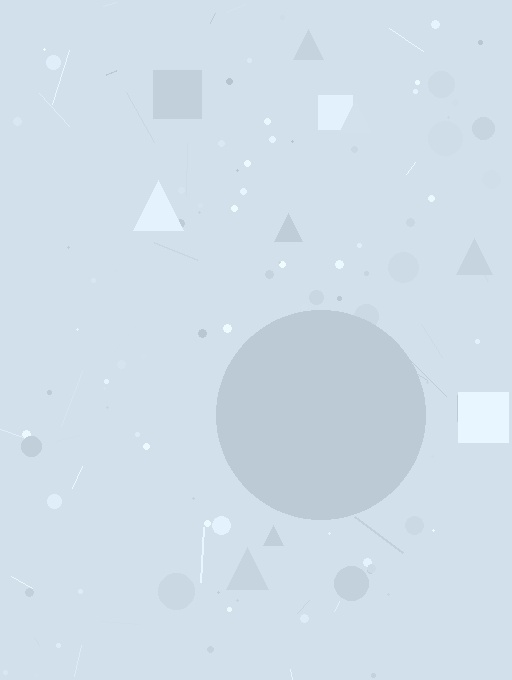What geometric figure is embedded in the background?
A circle is embedded in the background.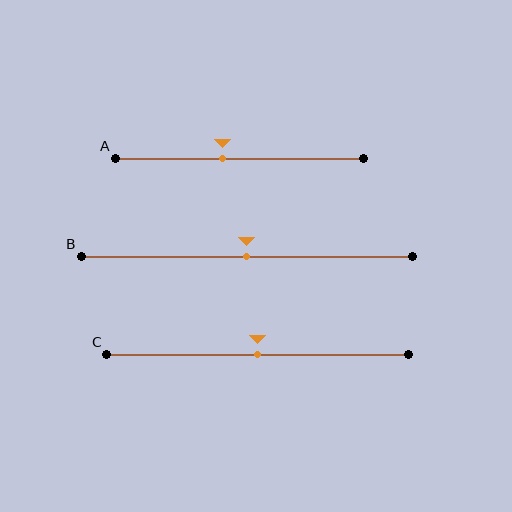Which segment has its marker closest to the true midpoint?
Segment B has its marker closest to the true midpoint.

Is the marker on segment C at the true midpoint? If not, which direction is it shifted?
Yes, the marker on segment C is at the true midpoint.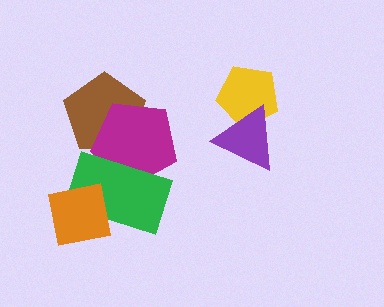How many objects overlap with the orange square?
1 object overlaps with the orange square.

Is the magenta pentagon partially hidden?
Yes, it is partially covered by another shape.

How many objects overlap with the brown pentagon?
2 objects overlap with the brown pentagon.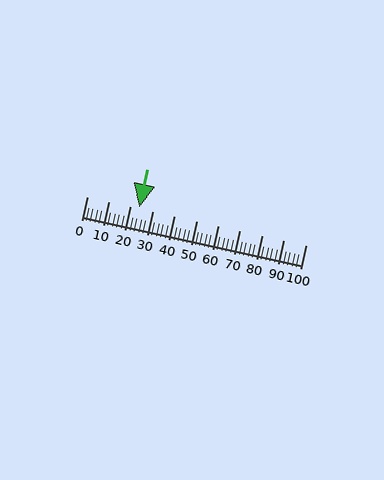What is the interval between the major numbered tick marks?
The major tick marks are spaced 10 units apart.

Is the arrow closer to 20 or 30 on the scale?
The arrow is closer to 20.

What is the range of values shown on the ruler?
The ruler shows values from 0 to 100.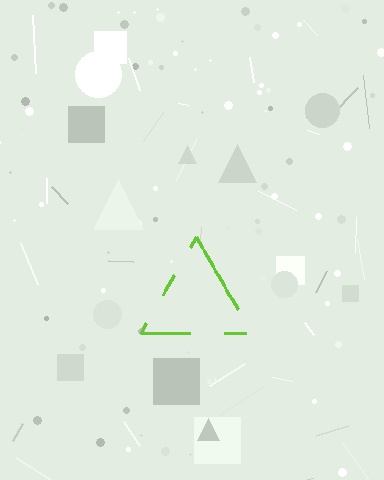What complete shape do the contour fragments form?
The contour fragments form a triangle.